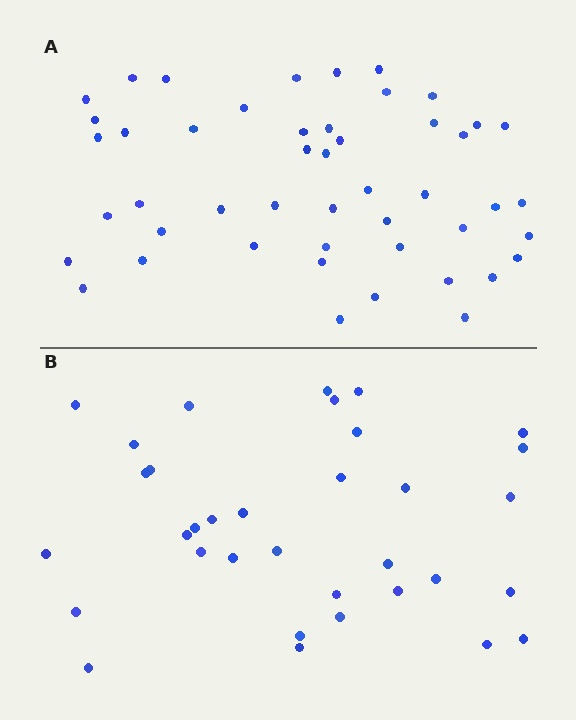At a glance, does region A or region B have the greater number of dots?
Region A (the top region) has more dots.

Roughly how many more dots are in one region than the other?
Region A has approximately 15 more dots than region B.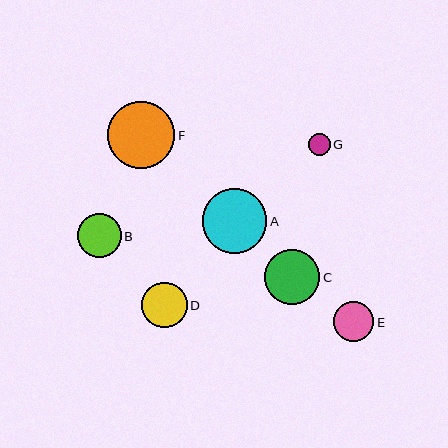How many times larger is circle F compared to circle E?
Circle F is approximately 1.7 times the size of circle E.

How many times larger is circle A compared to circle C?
Circle A is approximately 1.2 times the size of circle C.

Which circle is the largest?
Circle F is the largest with a size of approximately 67 pixels.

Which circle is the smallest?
Circle G is the smallest with a size of approximately 21 pixels.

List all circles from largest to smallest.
From largest to smallest: F, A, C, D, B, E, G.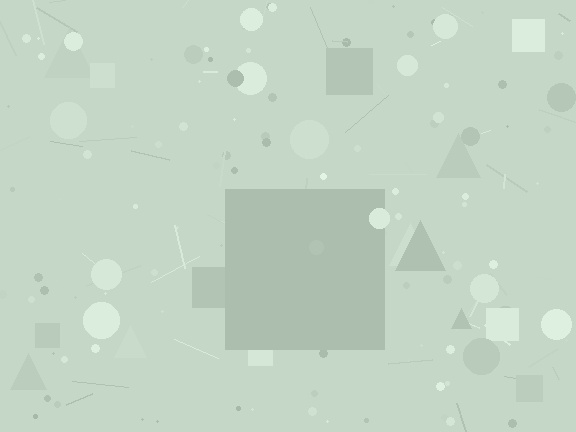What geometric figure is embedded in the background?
A square is embedded in the background.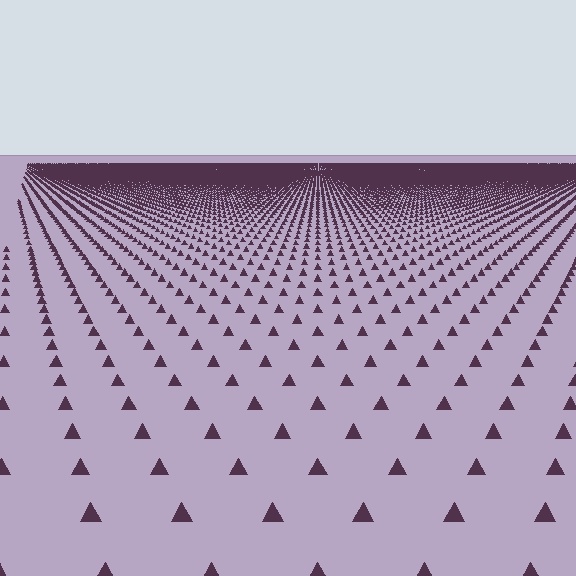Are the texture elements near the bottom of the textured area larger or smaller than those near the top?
Larger. Near the bottom, elements are closer to the viewer and appear at a bigger on-screen size.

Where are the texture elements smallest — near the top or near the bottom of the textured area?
Near the top.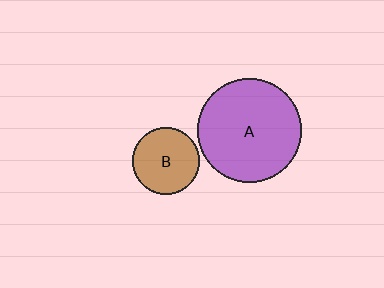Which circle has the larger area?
Circle A (purple).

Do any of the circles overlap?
No, none of the circles overlap.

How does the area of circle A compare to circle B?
Approximately 2.4 times.